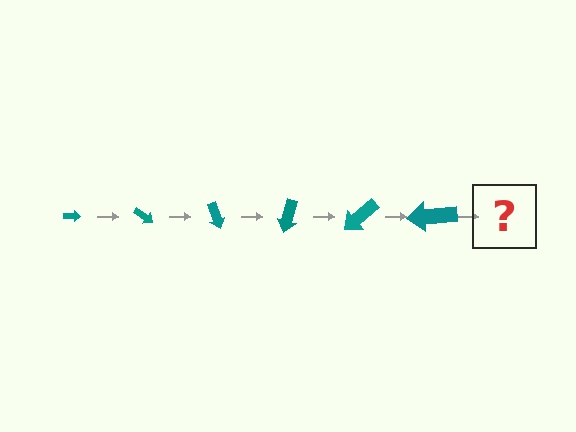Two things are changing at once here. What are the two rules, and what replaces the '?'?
The two rules are that the arrow grows larger each step and it rotates 35 degrees each step. The '?' should be an arrow, larger than the previous one and rotated 210 degrees from the start.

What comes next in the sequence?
The next element should be an arrow, larger than the previous one and rotated 210 degrees from the start.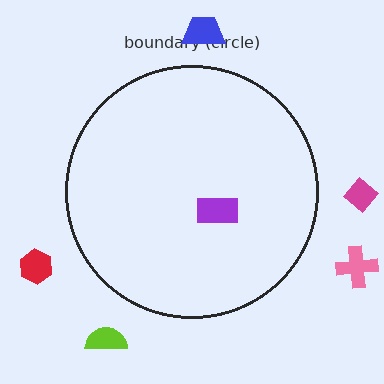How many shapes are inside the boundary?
1 inside, 5 outside.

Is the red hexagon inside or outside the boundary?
Outside.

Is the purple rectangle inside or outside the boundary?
Inside.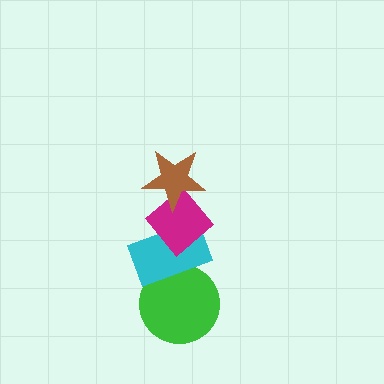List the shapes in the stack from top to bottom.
From top to bottom: the brown star, the magenta diamond, the cyan rectangle, the green circle.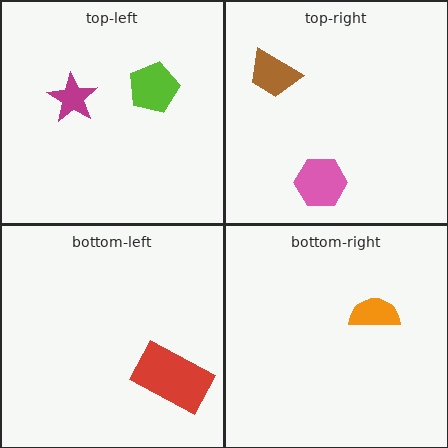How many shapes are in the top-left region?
2.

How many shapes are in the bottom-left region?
1.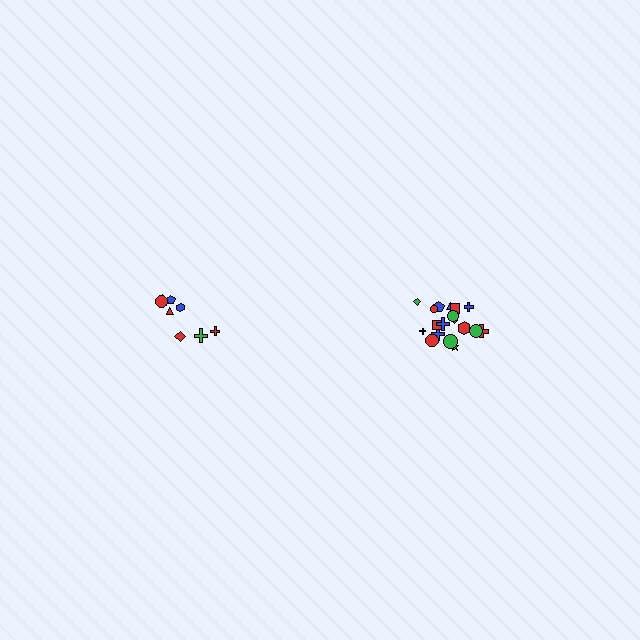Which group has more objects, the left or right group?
The right group.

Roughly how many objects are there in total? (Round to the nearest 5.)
Roughly 25 objects in total.